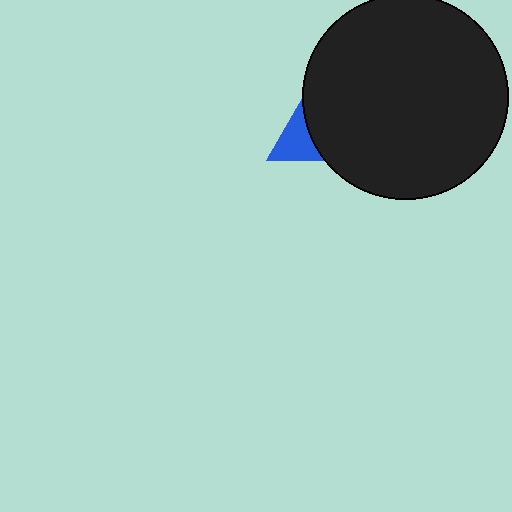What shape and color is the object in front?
The object in front is a black circle.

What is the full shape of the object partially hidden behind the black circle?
The partially hidden object is a blue triangle.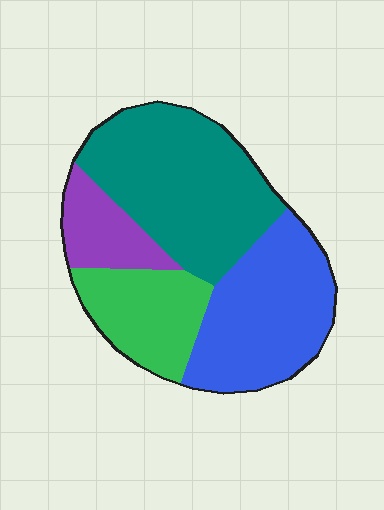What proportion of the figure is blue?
Blue takes up about one third (1/3) of the figure.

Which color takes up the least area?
Purple, at roughly 10%.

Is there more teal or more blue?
Teal.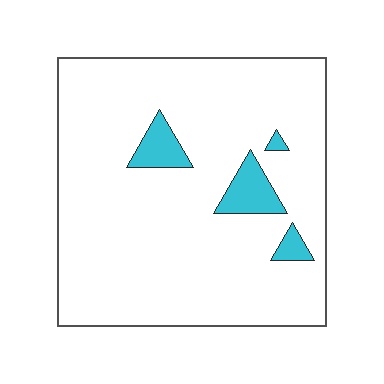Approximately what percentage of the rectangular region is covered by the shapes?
Approximately 10%.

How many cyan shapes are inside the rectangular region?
4.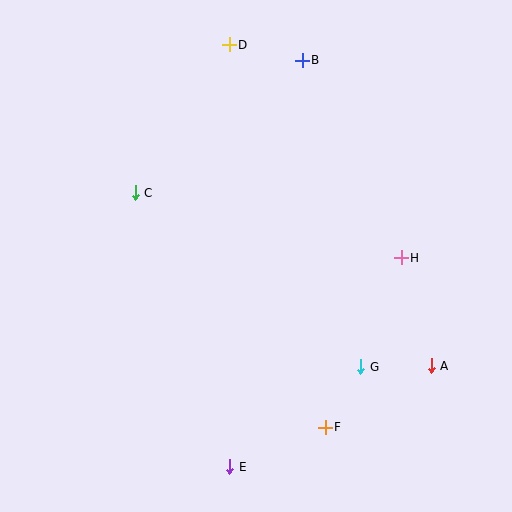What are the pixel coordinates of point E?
Point E is at (230, 467).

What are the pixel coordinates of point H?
Point H is at (401, 258).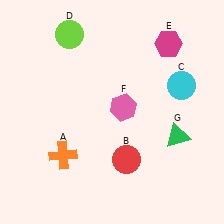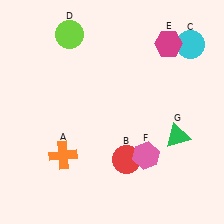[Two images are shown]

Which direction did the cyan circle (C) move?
The cyan circle (C) moved up.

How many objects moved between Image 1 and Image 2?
2 objects moved between the two images.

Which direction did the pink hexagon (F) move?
The pink hexagon (F) moved down.